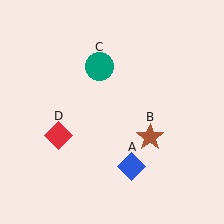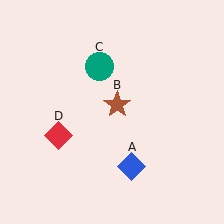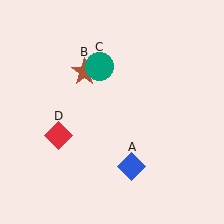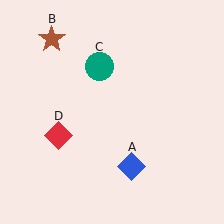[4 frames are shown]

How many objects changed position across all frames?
1 object changed position: brown star (object B).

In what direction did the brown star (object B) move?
The brown star (object B) moved up and to the left.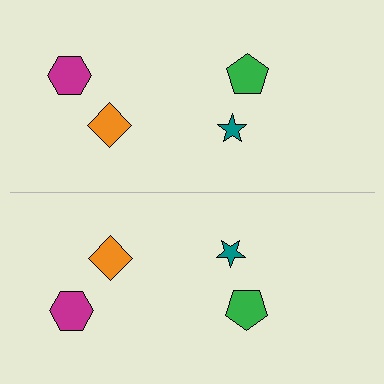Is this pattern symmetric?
Yes, this pattern has bilateral (reflection) symmetry.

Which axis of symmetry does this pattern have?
The pattern has a horizontal axis of symmetry running through the center of the image.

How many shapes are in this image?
There are 8 shapes in this image.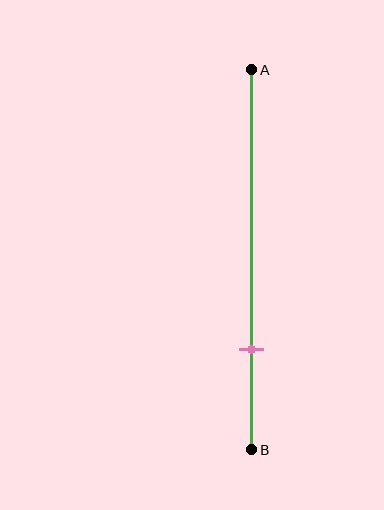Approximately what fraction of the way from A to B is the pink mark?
The pink mark is approximately 75% of the way from A to B.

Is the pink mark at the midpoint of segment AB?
No, the mark is at about 75% from A, not at the 50% midpoint.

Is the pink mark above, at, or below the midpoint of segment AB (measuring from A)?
The pink mark is below the midpoint of segment AB.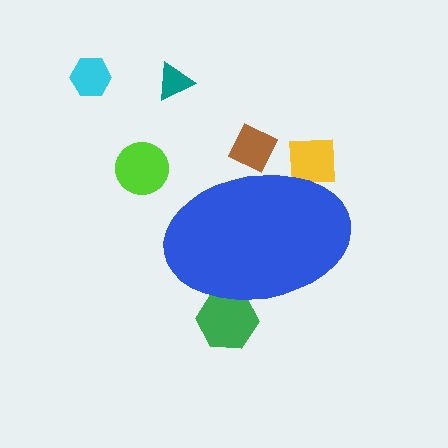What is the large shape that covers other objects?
A blue ellipse.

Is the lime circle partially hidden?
No, the lime circle is fully visible.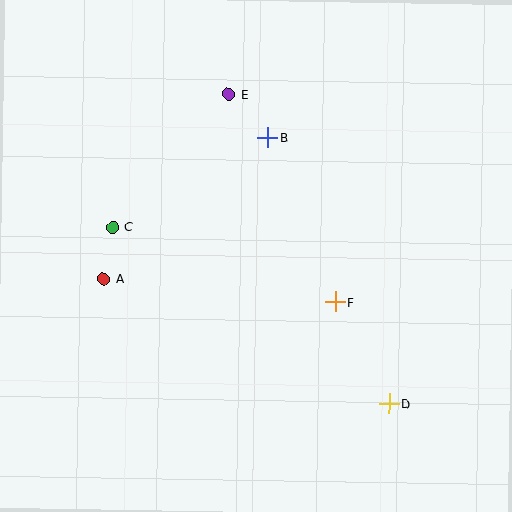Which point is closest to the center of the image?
Point F at (335, 302) is closest to the center.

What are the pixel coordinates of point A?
Point A is at (104, 279).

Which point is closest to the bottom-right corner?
Point D is closest to the bottom-right corner.